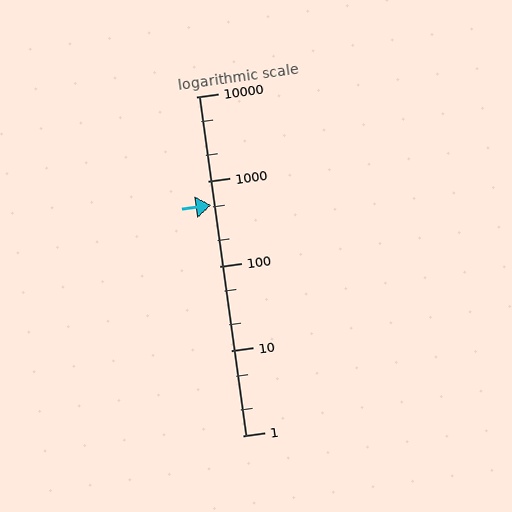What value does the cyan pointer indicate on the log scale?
The pointer indicates approximately 530.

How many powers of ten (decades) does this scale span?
The scale spans 4 decades, from 1 to 10000.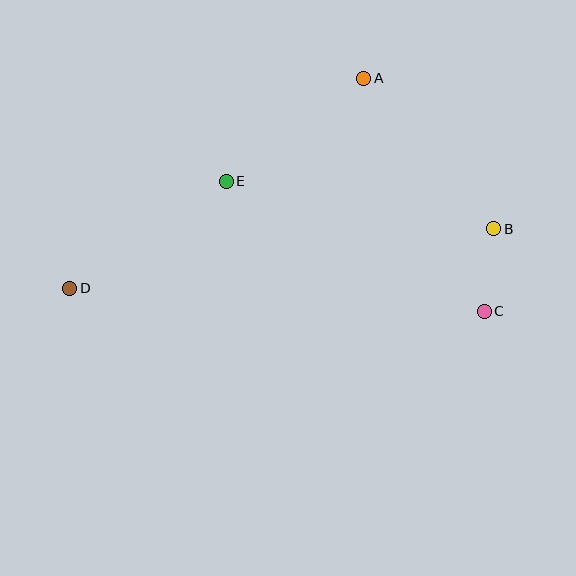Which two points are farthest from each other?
Points B and D are farthest from each other.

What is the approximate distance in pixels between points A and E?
The distance between A and E is approximately 172 pixels.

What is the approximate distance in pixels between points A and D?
The distance between A and D is approximately 361 pixels.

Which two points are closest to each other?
Points B and C are closest to each other.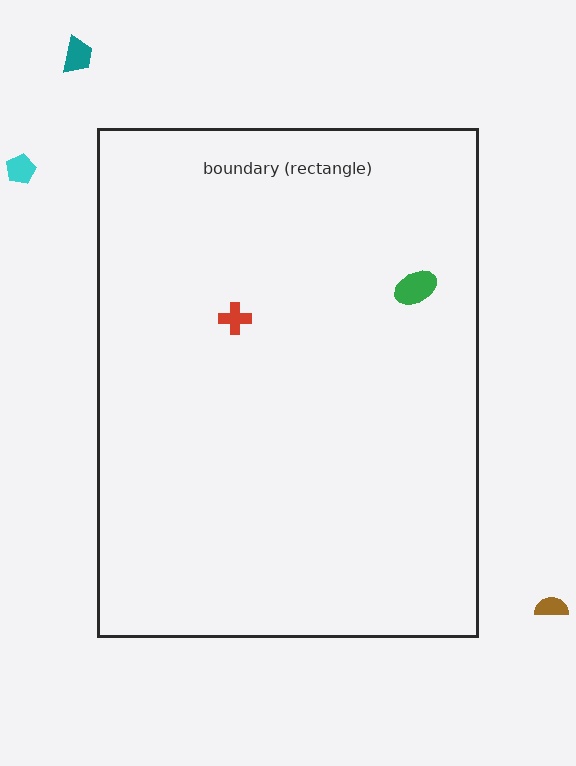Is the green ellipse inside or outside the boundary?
Inside.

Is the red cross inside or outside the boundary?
Inside.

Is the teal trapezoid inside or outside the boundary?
Outside.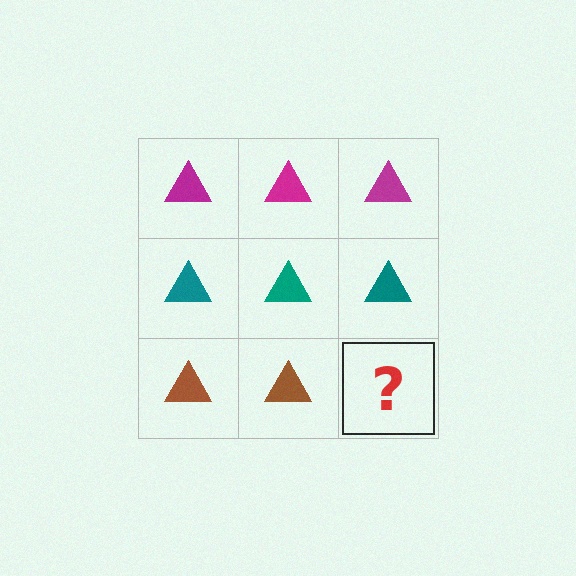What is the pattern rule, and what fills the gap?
The rule is that each row has a consistent color. The gap should be filled with a brown triangle.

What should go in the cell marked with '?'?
The missing cell should contain a brown triangle.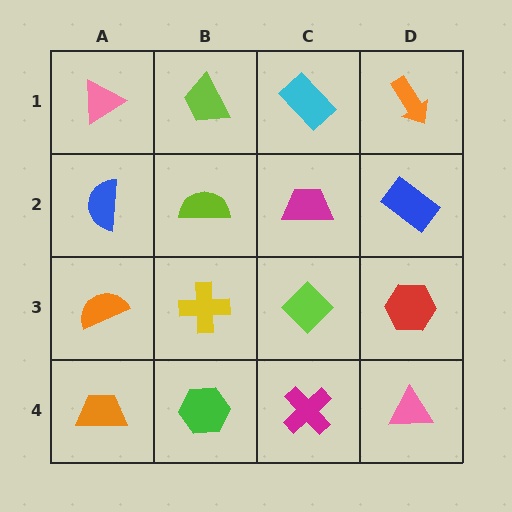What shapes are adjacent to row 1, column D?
A blue rectangle (row 2, column D), a cyan rectangle (row 1, column C).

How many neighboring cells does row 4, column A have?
2.